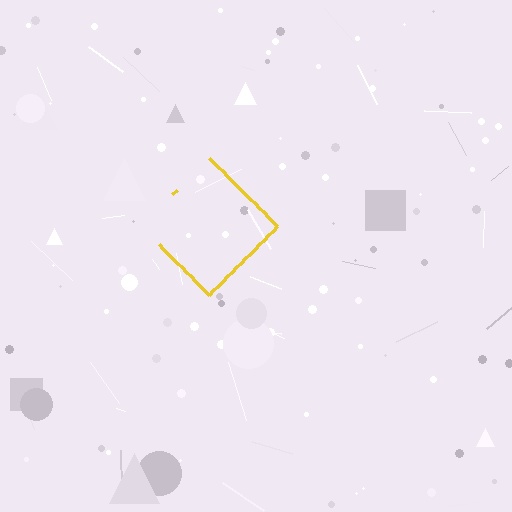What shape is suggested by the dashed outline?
The dashed outline suggests a diamond.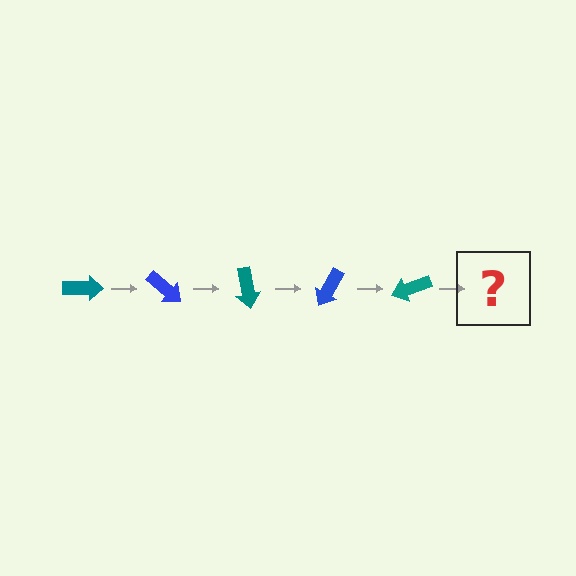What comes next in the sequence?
The next element should be a blue arrow, rotated 200 degrees from the start.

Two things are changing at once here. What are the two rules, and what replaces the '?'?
The two rules are that it rotates 40 degrees each step and the color cycles through teal and blue. The '?' should be a blue arrow, rotated 200 degrees from the start.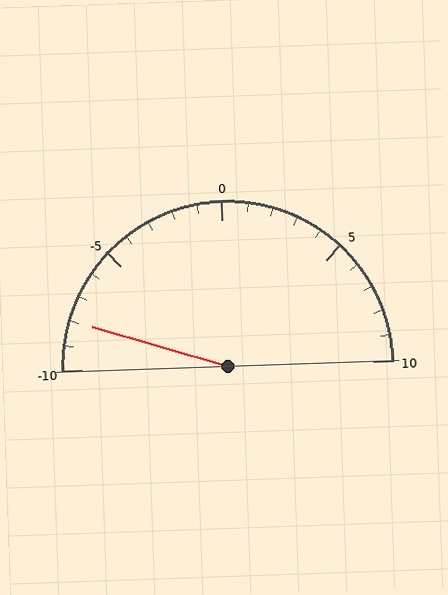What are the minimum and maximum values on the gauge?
The gauge ranges from -10 to 10.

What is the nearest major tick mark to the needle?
The nearest major tick mark is -10.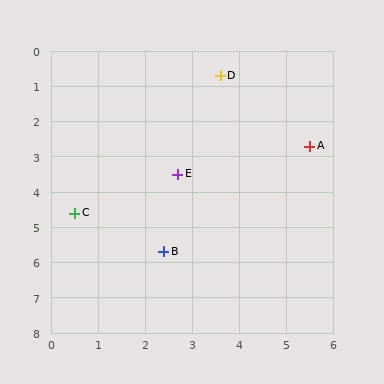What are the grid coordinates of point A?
Point A is at approximately (5.5, 2.7).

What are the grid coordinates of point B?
Point B is at approximately (2.4, 5.7).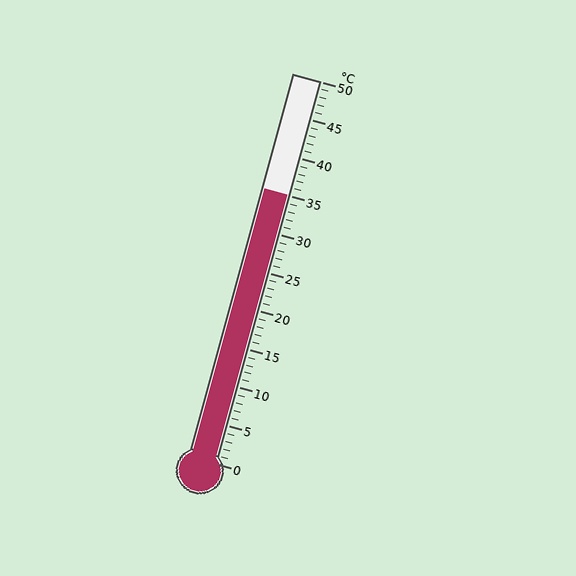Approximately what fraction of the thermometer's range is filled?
The thermometer is filled to approximately 70% of its range.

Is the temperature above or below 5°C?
The temperature is above 5°C.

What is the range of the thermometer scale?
The thermometer scale ranges from 0°C to 50°C.